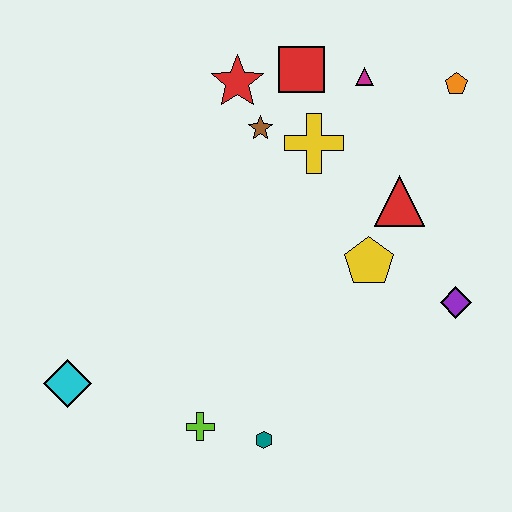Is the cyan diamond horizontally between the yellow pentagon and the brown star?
No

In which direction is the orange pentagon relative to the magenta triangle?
The orange pentagon is to the right of the magenta triangle.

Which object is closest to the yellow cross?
The brown star is closest to the yellow cross.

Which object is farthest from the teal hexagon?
The orange pentagon is farthest from the teal hexagon.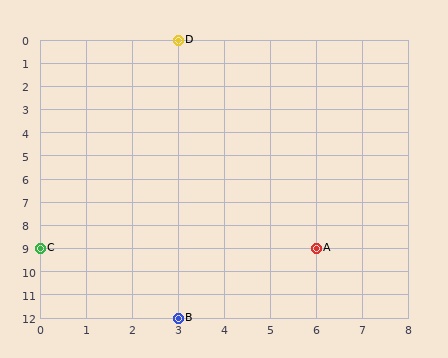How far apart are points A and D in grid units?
Points A and D are 3 columns and 9 rows apart (about 9.5 grid units diagonally).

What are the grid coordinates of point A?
Point A is at grid coordinates (6, 9).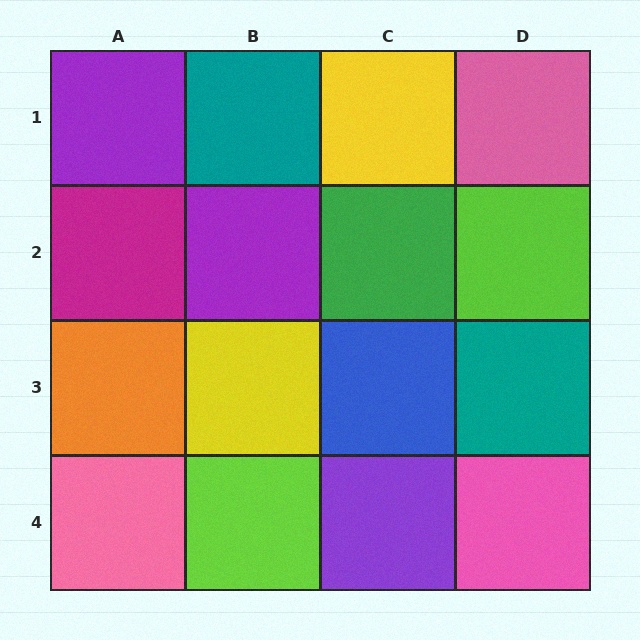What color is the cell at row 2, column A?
Magenta.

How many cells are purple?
3 cells are purple.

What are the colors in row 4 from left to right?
Pink, lime, purple, pink.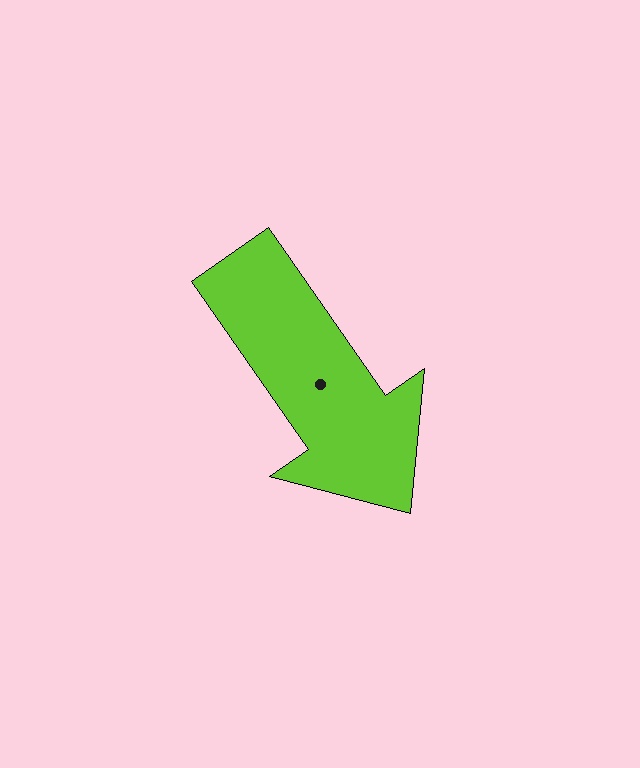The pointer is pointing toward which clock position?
Roughly 5 o'clock.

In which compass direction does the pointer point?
Southeast.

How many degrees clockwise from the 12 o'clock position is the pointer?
Approximately 145 degrees.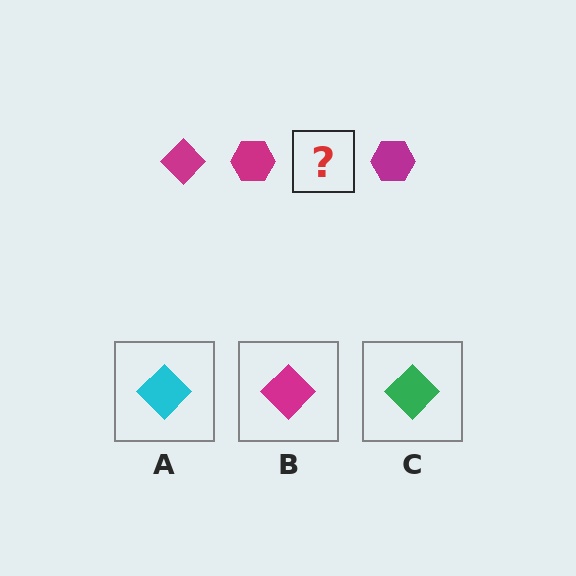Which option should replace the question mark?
Option B.